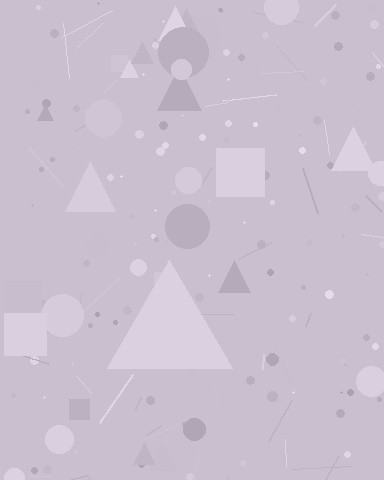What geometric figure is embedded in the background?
A triangle is embedded in the background.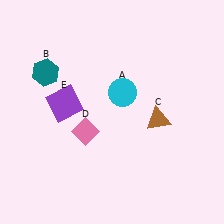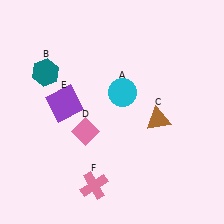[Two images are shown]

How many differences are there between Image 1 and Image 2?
There is 1 difference between the two images.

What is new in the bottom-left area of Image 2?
A pink cross (F) was added in the bottom-left area of Image 2.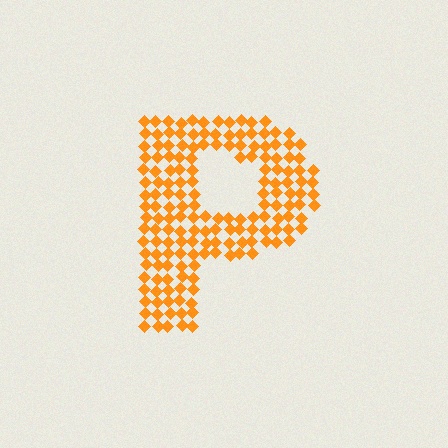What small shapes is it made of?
It is made of small diamonds.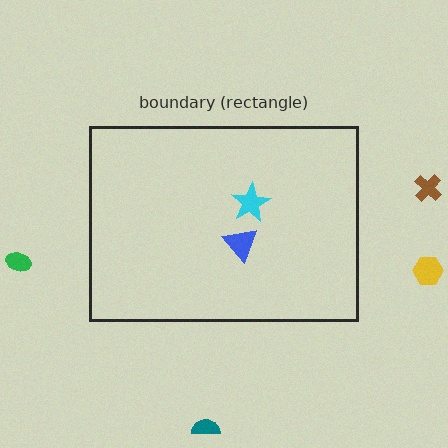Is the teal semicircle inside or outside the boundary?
Outside.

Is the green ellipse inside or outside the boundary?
Outside.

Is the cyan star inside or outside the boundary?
Inside.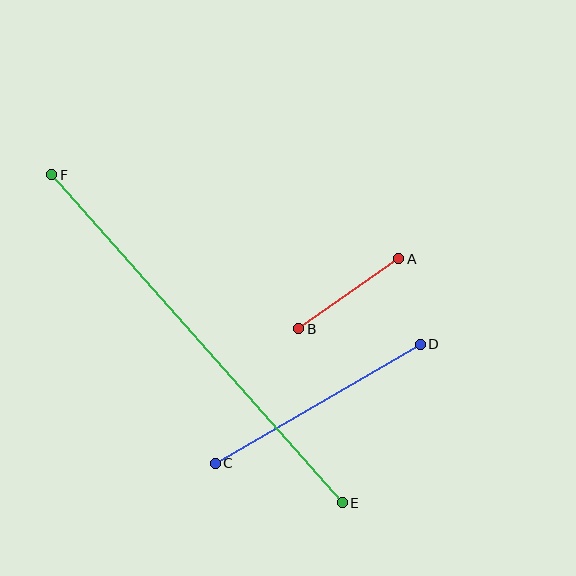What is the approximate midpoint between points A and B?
The midpoint is at approximately (349, 294) pixels.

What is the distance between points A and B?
The distance is approximately 122 pixels.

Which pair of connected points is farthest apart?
Points E and F are farthest apart.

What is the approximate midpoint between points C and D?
The midpoint is at approximately (318, 404) pixels.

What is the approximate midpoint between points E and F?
The midpoint is at approximately (197, 339) pixels.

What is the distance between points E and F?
The distance is approximately 438 pixels.